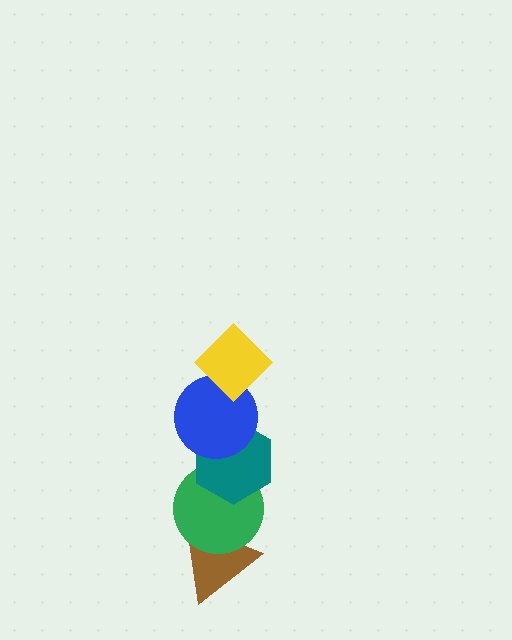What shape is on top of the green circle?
The teal hexagon is on top of the green circle.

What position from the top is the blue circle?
The blue circle is 2nd from the top.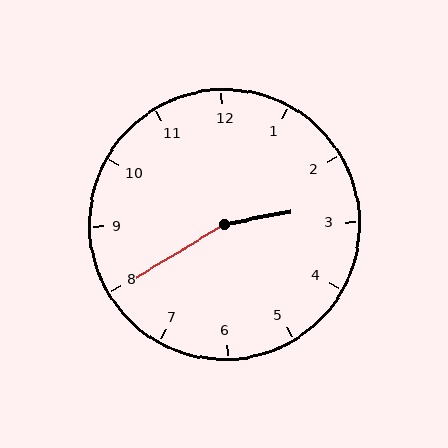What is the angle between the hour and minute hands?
Approximately 160 degrees.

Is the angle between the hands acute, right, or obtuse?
It is obtuse.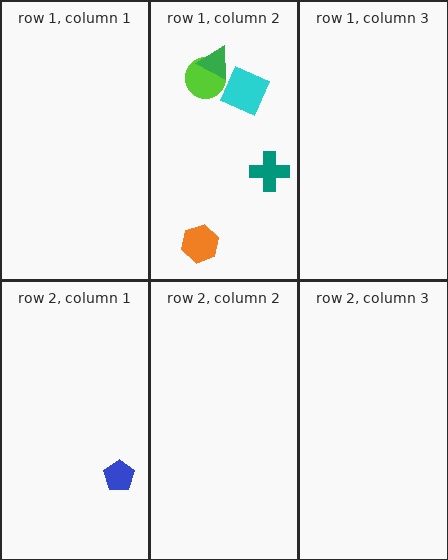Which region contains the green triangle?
The row 1, column 2 region.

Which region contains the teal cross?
The row 1, column 2 region.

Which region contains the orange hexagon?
The row 1, column 2 region.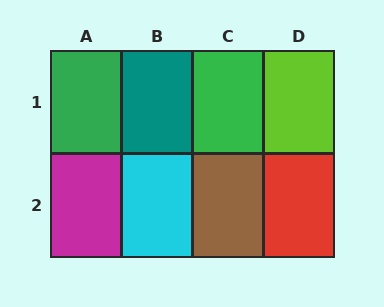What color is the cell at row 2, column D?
Red.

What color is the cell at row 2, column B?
Cyan.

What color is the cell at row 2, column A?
Magenta.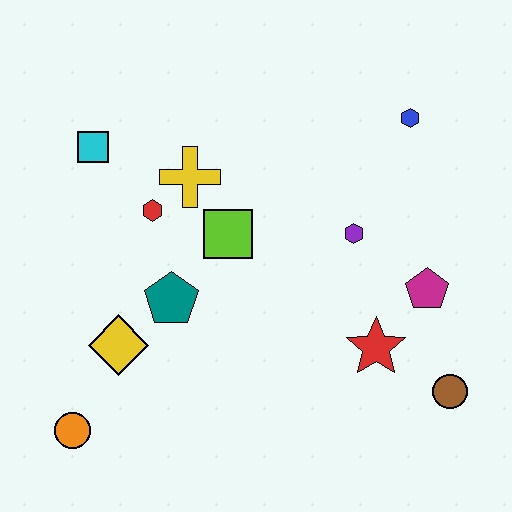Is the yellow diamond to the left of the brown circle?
Yes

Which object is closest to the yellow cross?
The red hexagon is closest to the yellow cross.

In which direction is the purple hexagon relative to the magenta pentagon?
The purple hexagon is to the left of the magenta pentagon.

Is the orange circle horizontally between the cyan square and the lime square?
No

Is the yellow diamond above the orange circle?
Yes